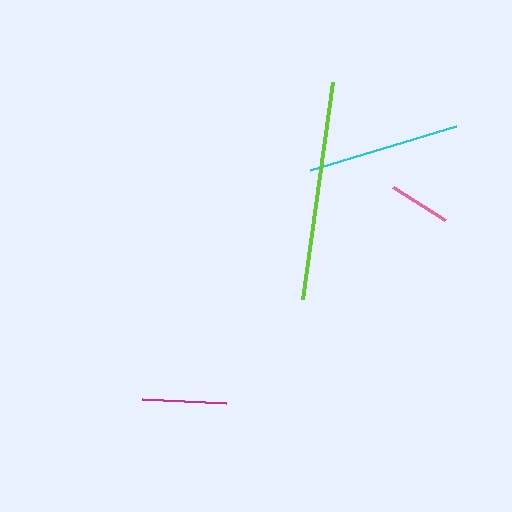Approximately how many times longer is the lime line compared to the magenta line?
The lime line is approximately 2.6 times the length of the magenta line.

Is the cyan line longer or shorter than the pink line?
The cyan line is longer than the pink line.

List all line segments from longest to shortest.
From longest to shortest: lime, cyan, magenta, pink.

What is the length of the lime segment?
The lime segment is approximately 220 pixels long.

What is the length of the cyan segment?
The cyan segment is approximately 153 pixels long.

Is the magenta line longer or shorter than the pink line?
The magenta line is longer than the pink line.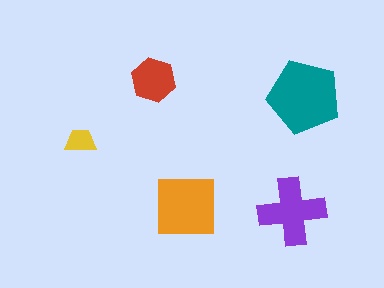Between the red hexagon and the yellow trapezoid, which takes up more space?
The red hexagon.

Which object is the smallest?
The yellow trapezoid.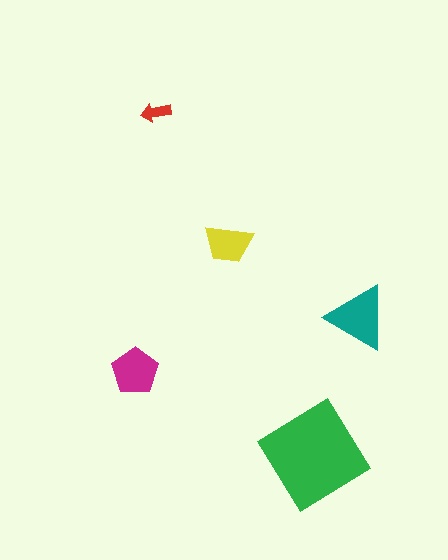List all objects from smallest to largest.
The red arrow, the yellow trapezoid, the magenta pentagon, the teal triangle, the green diamond.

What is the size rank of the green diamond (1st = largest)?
1st.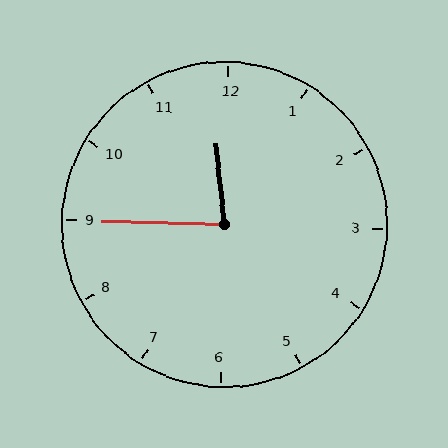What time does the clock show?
11:45.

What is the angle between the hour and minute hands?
Approximately 82 degrees.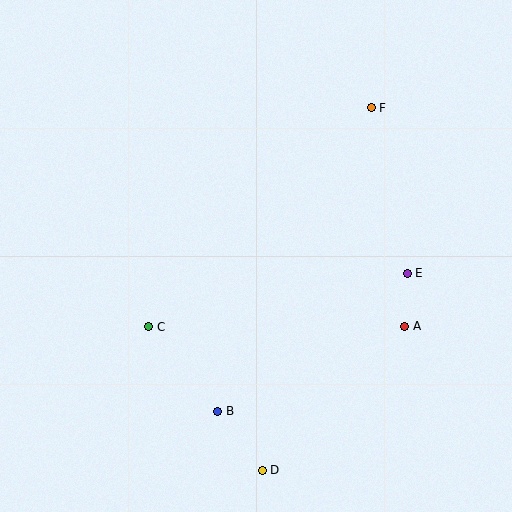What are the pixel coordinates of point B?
Point B is at (218, 411).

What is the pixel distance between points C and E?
The distance between C and E is 264 pixels.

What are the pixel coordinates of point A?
Point A is at (405, 326).